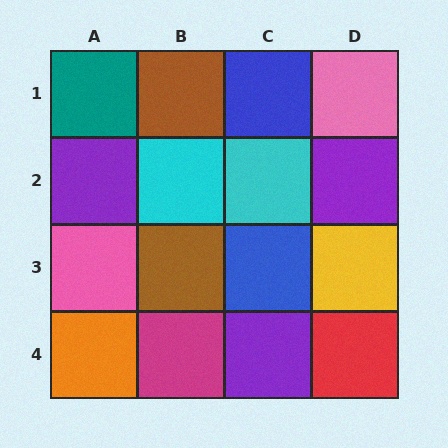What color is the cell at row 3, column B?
Brown.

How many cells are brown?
2 cells are brown.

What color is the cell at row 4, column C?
Purple.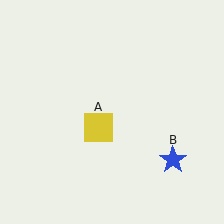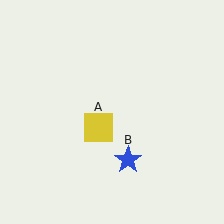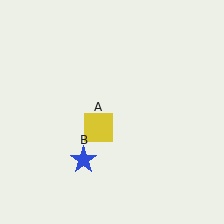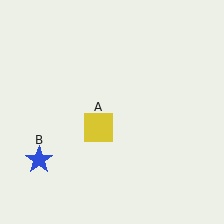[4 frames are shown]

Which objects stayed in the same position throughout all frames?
Yellow square (object A) remained stationary.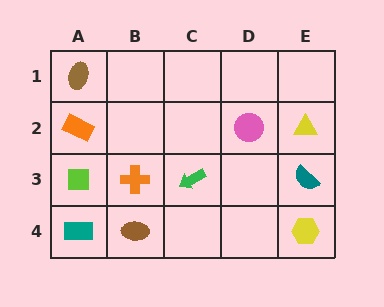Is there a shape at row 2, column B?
No, that cell is empty.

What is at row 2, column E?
A yellow triangle.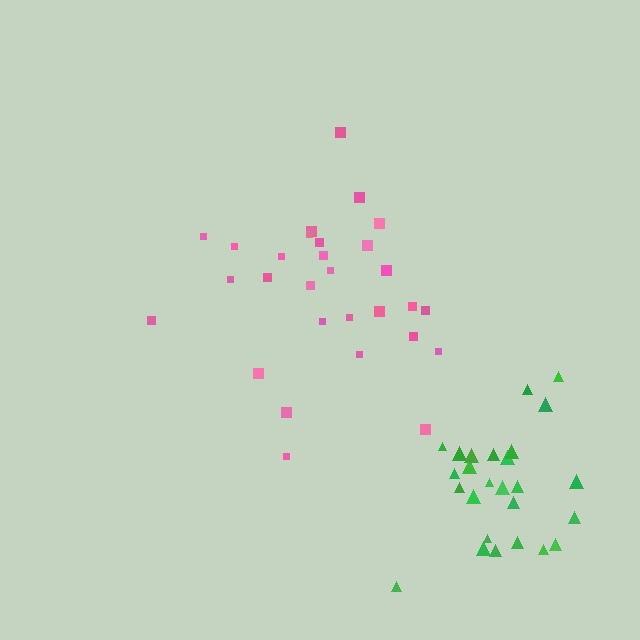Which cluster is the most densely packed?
Green.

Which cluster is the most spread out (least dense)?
Pink.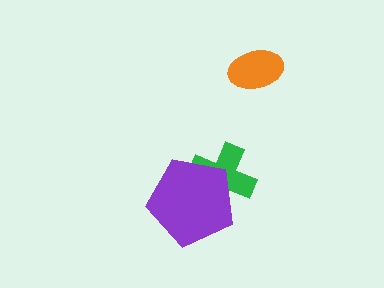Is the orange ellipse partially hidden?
No, no other shape covers it.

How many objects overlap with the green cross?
1 object overlaps with the green cross.